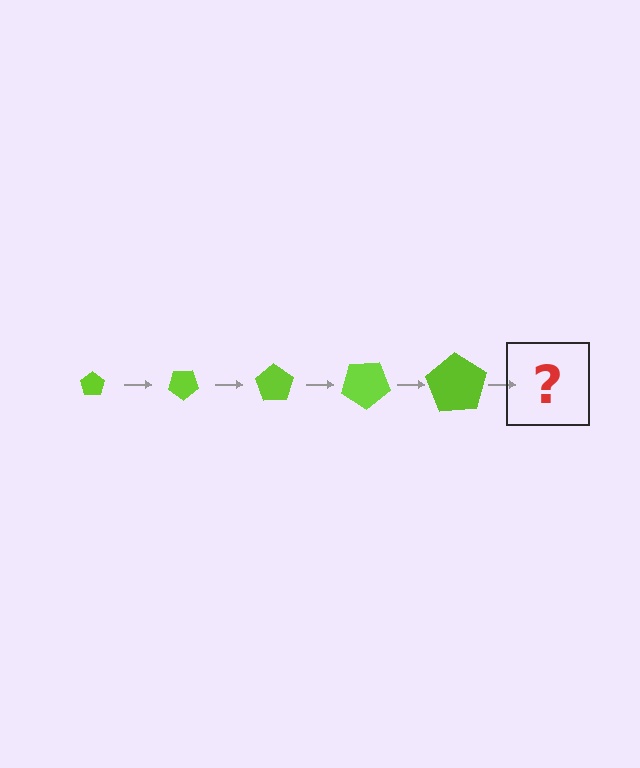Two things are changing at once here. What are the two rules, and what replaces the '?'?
The two rules are that the pentagon grows larger each step and it rotates 35 degrees each step. The '?' should be a pentagon, larger than the previous one and rotated 175 degrees from the start.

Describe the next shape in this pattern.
It should be a pentagon, larger than the previous one and rotated 175 degrees from the start.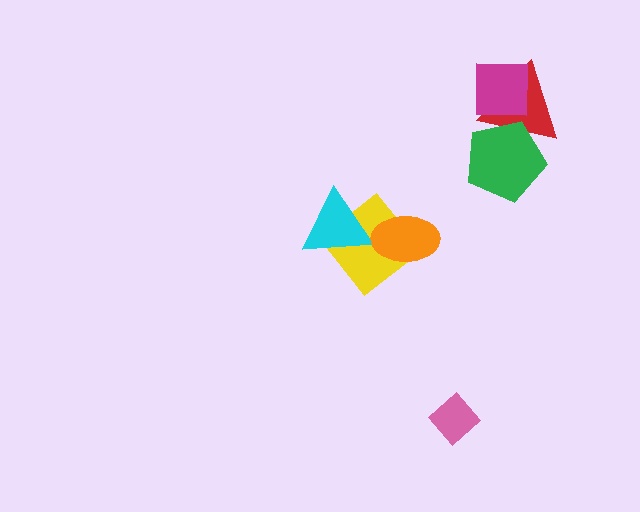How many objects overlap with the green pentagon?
1 object overlaps with the green pentagon.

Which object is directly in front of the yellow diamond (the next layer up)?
The cyan triangle is directly in front of the yellow diamond.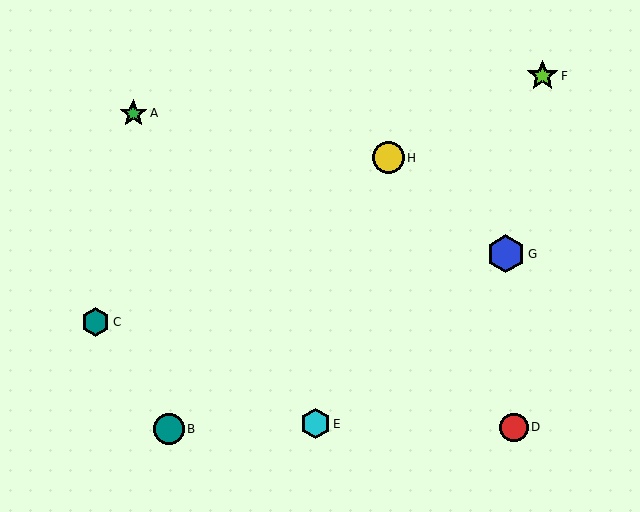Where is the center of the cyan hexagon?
The center of the cyan hexagon is at (315, 424).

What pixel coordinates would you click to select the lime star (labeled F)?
Click at (542, 76) to select the lime star F.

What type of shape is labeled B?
Shape B is a teal circle.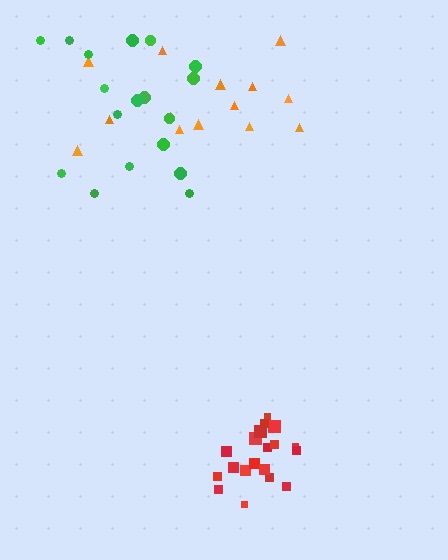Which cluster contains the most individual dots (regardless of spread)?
Red (19).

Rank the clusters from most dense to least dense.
red, green, orange.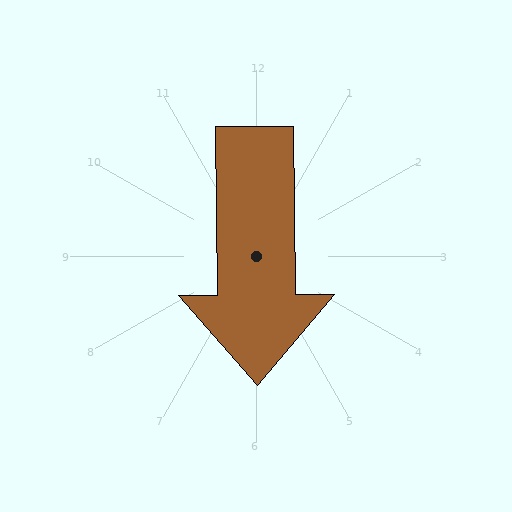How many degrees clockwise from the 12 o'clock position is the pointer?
Approximately 179 degrees.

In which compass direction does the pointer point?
South.